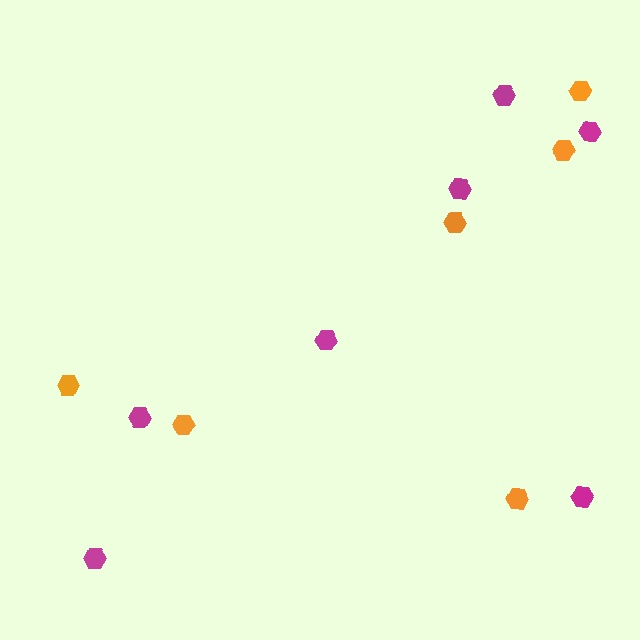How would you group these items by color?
There are 2 groups: one group of magenta hexagons (7) and one group of orange hexagons (6).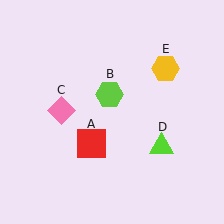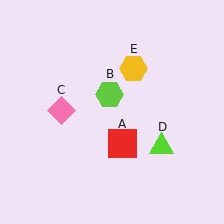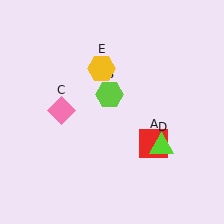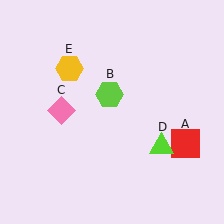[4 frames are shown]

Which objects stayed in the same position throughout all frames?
Lime hexagon (object B) and pink diamond (object C) and lime triangle (object D) remained stationary.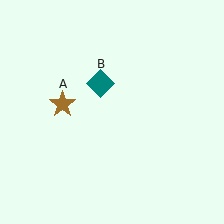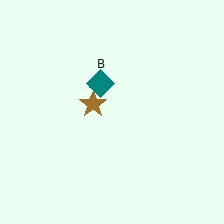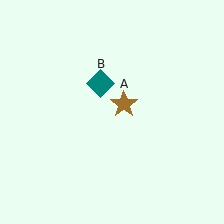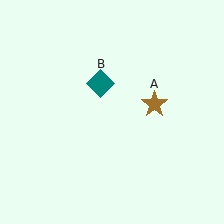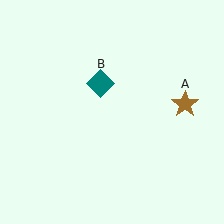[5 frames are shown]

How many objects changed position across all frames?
1 object changed position: brown star (object A).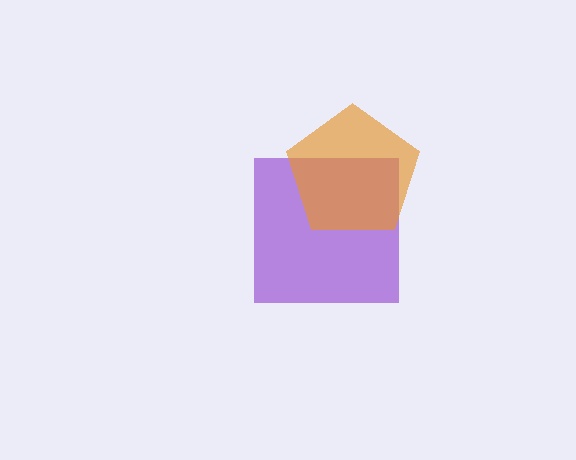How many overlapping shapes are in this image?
There are 2 overlapping shapes in the image.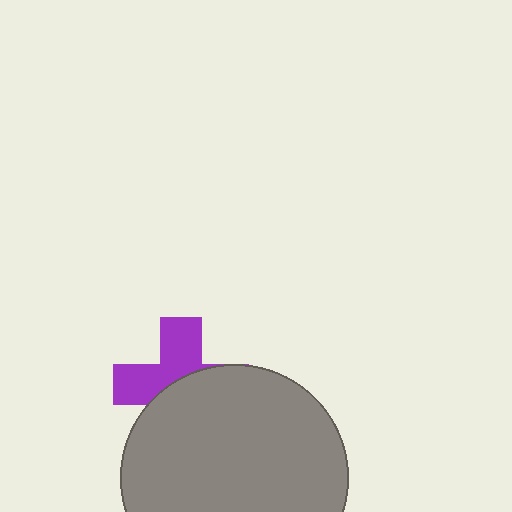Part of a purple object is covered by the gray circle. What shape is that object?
It is a cross.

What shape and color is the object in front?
The object in front is a gray circle.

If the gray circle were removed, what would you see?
You would see the complete purple cross.